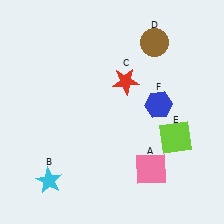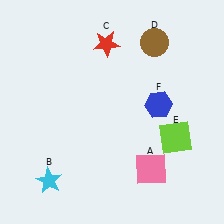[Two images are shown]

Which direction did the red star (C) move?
The red star (C) moved up.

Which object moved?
The red star (C) moved up.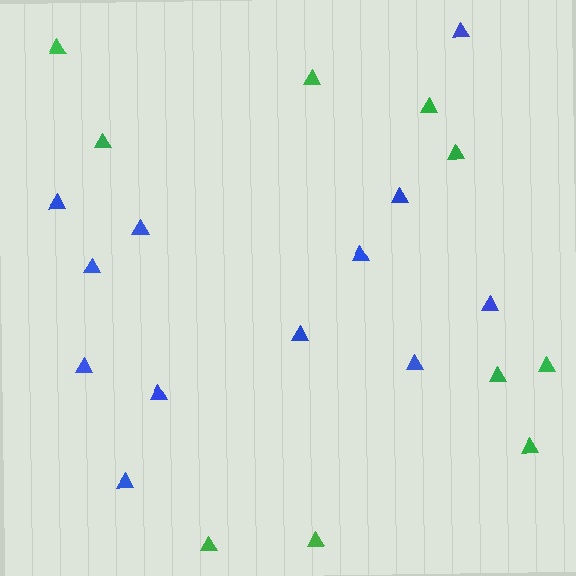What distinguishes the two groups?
There are 2 groups: one group of blue triangles (12) and one group of green triangles (10).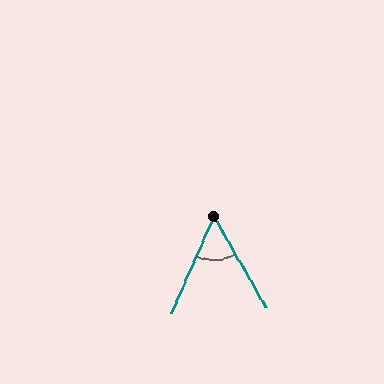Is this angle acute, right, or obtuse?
It is acute.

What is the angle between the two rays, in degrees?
Approximately 53 degrees.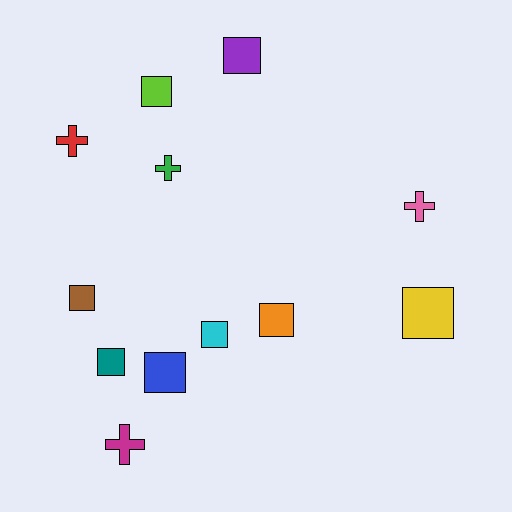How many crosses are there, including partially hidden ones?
There are 4 crosses.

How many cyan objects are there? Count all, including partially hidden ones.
There is 1 cyan object.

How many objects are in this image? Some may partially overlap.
There are 12 objects.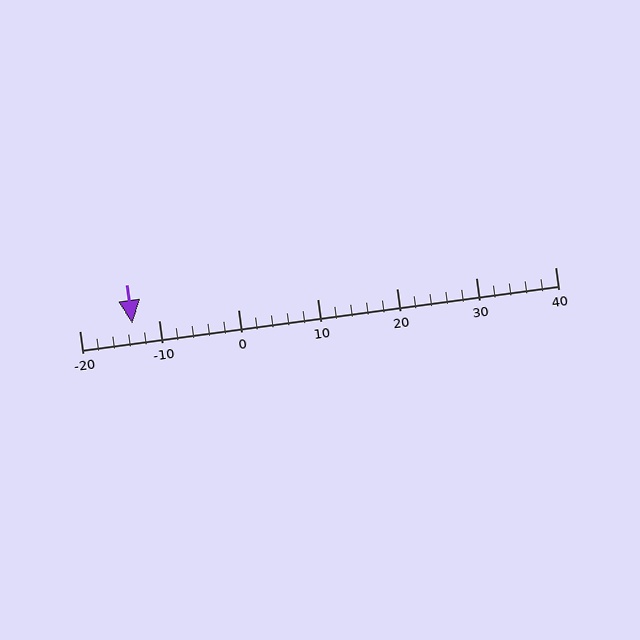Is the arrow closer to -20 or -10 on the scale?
The arrow is closer to -10.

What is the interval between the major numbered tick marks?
The major tick marks are spaced 10 units apart.